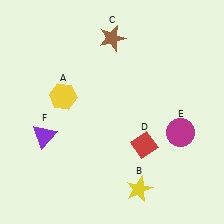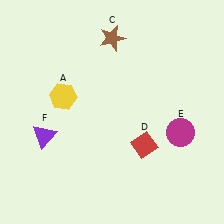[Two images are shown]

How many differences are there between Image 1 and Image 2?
There is 1 difference between the two images.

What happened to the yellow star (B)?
The yellow star (B) was removed in Image 2. It was in the bottom-right area of Image 1.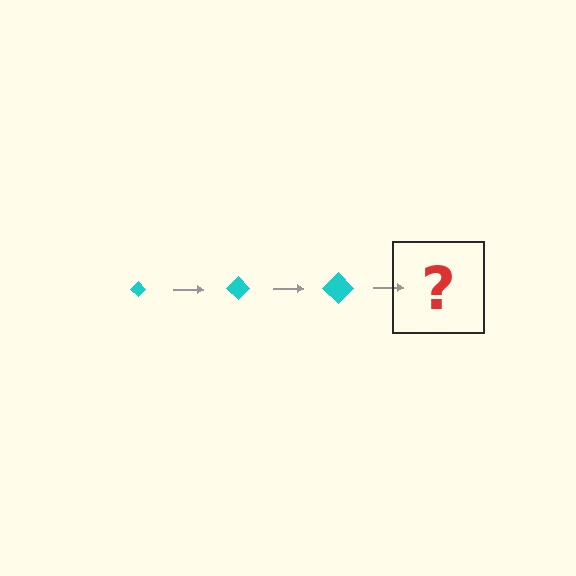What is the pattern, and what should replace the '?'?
The pattern is that the diamond gets progressively larger each step. The '?' should be a cyan diamond, larger than the previous one.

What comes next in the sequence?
The next element should be a cyan diamond, larger than the previous one.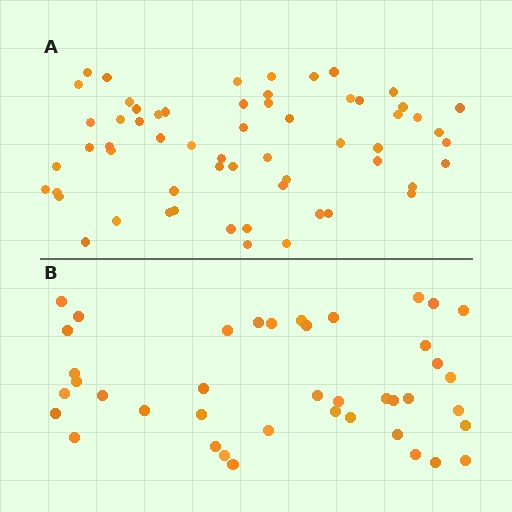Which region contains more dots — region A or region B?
Region A (the top region) has more dots.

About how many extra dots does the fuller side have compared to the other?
Region A has approximately 20 more dots than region B.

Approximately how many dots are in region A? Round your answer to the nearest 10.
About 60 dots.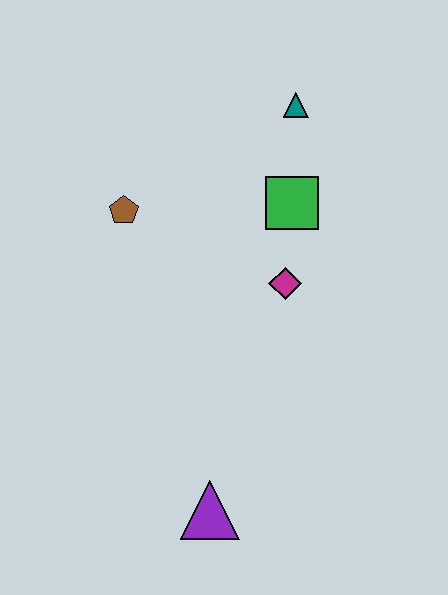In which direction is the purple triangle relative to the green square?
The purple triangle is below the green square.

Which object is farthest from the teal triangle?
The purple triangle is farthest from the teal triangle.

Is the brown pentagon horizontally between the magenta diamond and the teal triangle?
No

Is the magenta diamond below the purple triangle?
No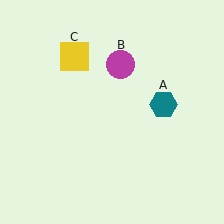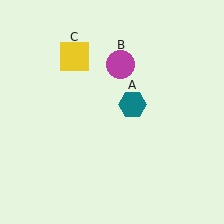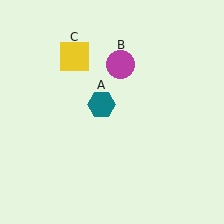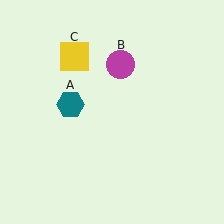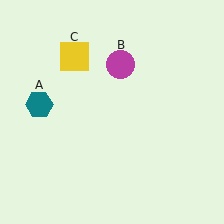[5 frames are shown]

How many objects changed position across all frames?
1 object changed position: teal hexagon (object A).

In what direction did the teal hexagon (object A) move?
The teal hexagon (object A) moved left.